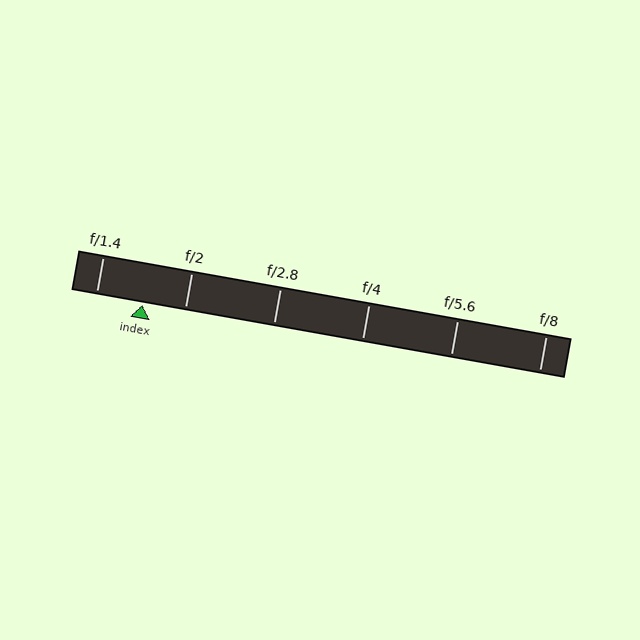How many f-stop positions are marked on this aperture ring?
There are 6 f-stop positions marked.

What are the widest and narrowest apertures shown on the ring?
The widest aperture shown is f/1.4 and the narrowest is f/8.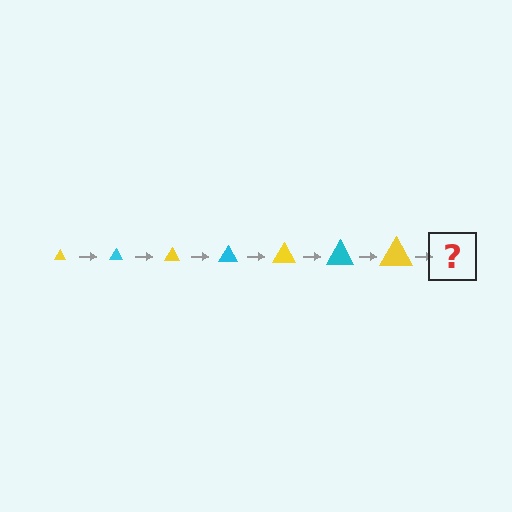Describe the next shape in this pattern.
It should be a cyan triangle, larger than the previous one.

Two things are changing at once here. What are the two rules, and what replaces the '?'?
The two rules are that the triangle grows larger each step and the color cycles through yellow and cyan. The '?' should be a cyan triangle, larger than the previous one.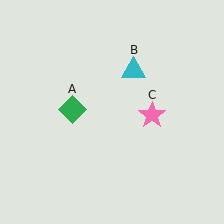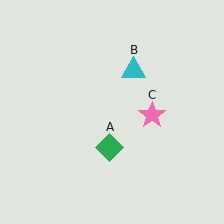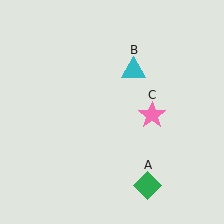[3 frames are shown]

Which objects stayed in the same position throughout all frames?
Cyan triangle (object B) and pink star (object C) remained stationary.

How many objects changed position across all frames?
1 object changed position: green diamond (object A).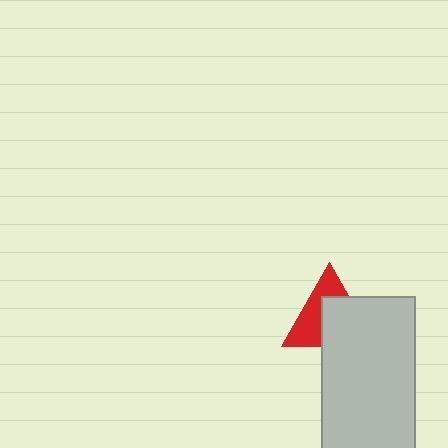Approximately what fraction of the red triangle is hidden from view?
Roughly 52% of the red triangle is hidden behind the light gray rectangle.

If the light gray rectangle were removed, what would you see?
You would see the complete red triangle.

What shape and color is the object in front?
The object in front is a light gray rectangle.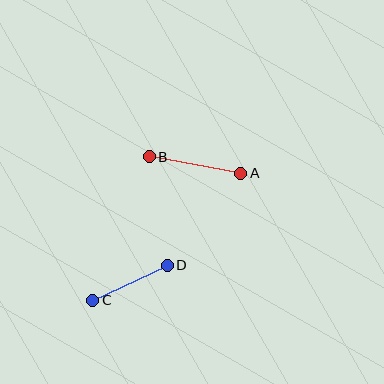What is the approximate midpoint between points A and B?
The midpoint is at approximately (195, 165) pixels.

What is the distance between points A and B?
The distance is approximately 93 pixels.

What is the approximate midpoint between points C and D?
The midpoint is at approximately (130, 283) pixels.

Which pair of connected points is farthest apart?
Points A and B are farthest apart.